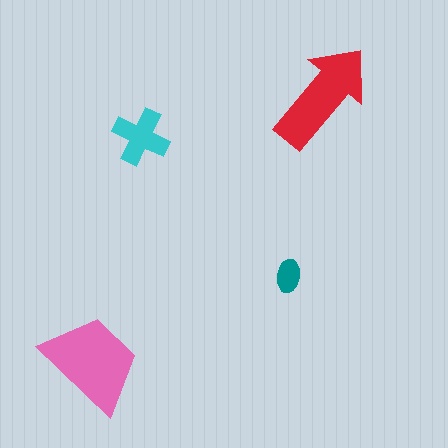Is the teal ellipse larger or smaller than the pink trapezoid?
Smaller.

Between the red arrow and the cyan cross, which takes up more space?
The red arrow.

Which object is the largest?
The pink trapezoid.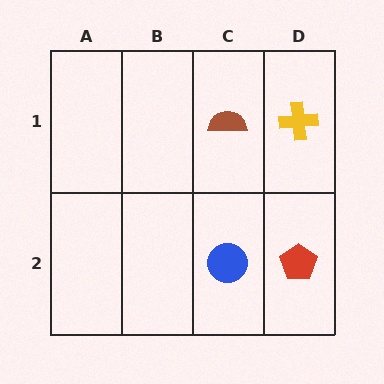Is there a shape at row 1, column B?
No, that cell is empty.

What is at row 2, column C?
A blue circle.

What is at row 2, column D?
A red pentagon.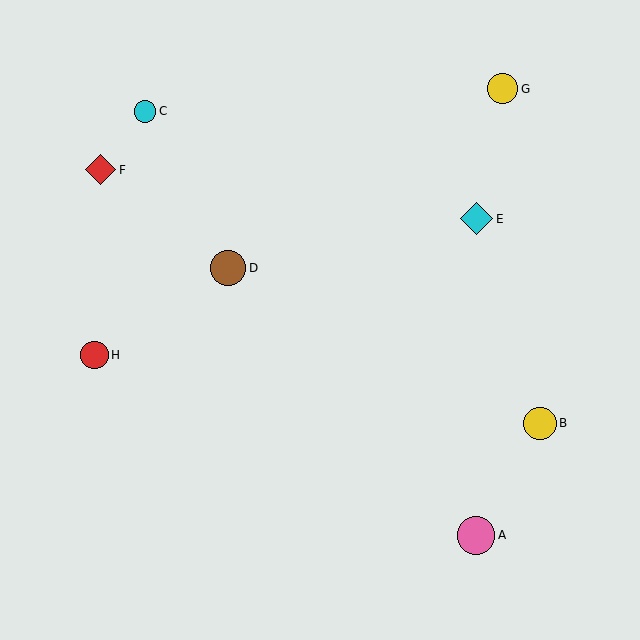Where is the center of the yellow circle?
The center of the yellow circle is at (540, 423).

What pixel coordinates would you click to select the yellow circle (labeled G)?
Click at (502, 89) to select the yellow circle G.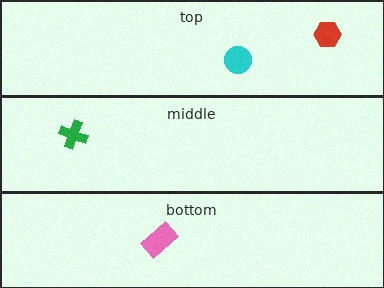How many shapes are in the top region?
2.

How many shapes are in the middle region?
1.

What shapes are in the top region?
The cyan circle, the red hexagon.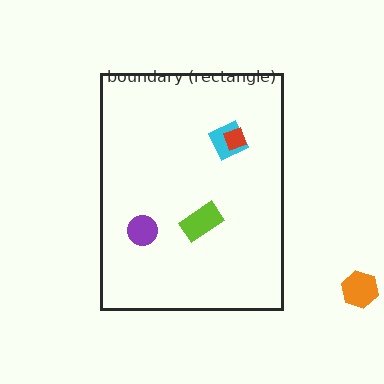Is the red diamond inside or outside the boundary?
Inside.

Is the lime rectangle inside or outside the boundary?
Inside.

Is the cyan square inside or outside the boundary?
Inside.